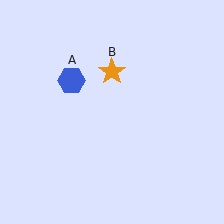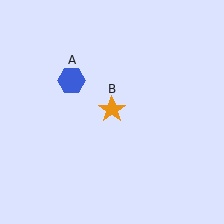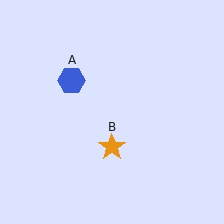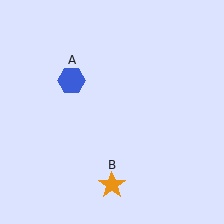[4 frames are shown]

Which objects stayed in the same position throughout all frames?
Blue hexagon (object A) remained stationary.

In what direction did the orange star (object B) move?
The orange star (object B) moved down.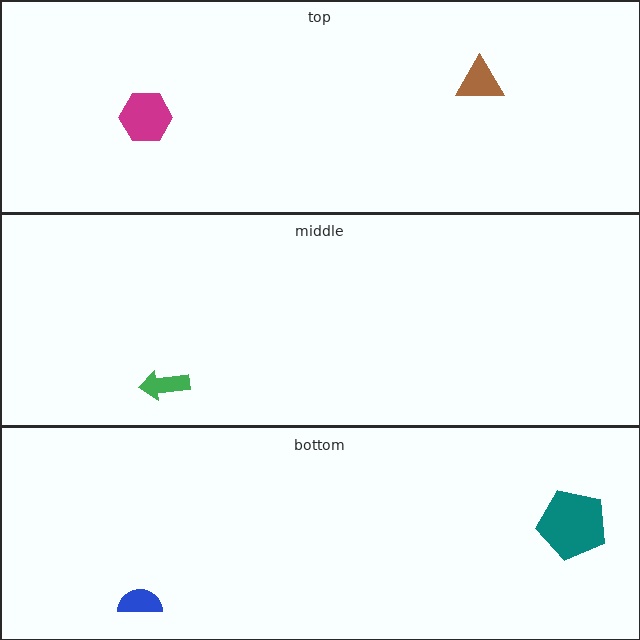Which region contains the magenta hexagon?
The top region.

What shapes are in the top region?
The brown triangle, the magenta hexagon.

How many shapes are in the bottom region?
2.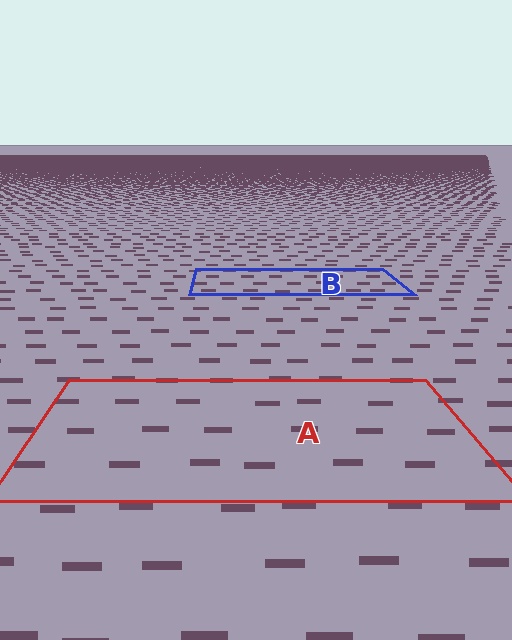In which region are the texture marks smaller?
The texture marks are smaller in region B, because it is farther away.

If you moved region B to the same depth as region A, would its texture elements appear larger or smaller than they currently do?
They would appear larger. At a closer depth, the same texture elements are projected at a bigger on-screen size.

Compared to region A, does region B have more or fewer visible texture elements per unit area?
Region B has more texture elements per unit area — they are packed more densely because it is farther away.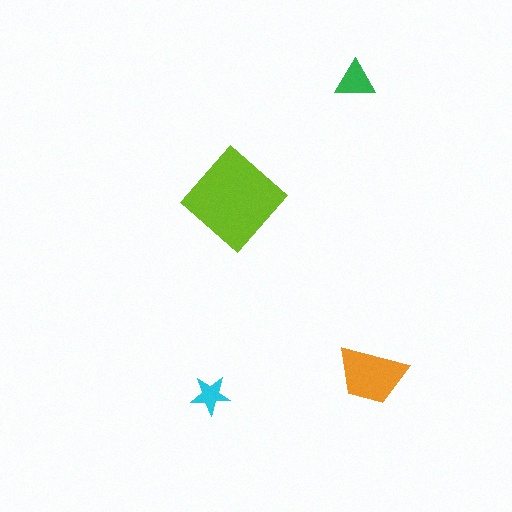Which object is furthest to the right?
The orange trapezoid is rightmost.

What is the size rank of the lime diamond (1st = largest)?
1st.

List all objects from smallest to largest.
The cyan star, the green triangle, the orange trapezoid, the lime diamond.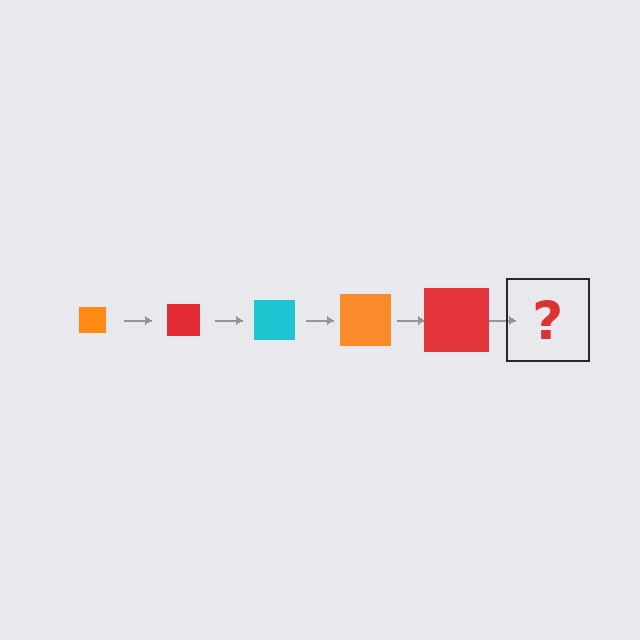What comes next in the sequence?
The next element should be a cyan square, larger than the previous one.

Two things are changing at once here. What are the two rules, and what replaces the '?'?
The two rules are that the square grows larger each step and the color cycles through orange, red, and cyan. The '?' should be a cyan square, larger than the previous one.